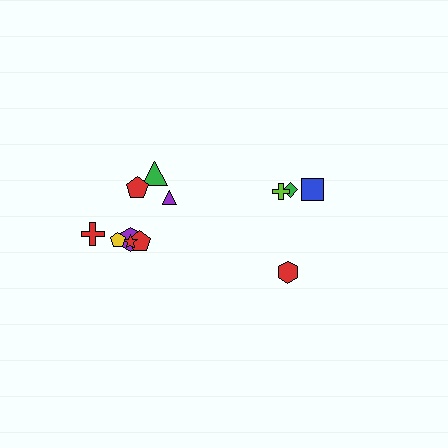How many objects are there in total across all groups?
There are 12 objects.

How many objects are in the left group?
There are 8 objects.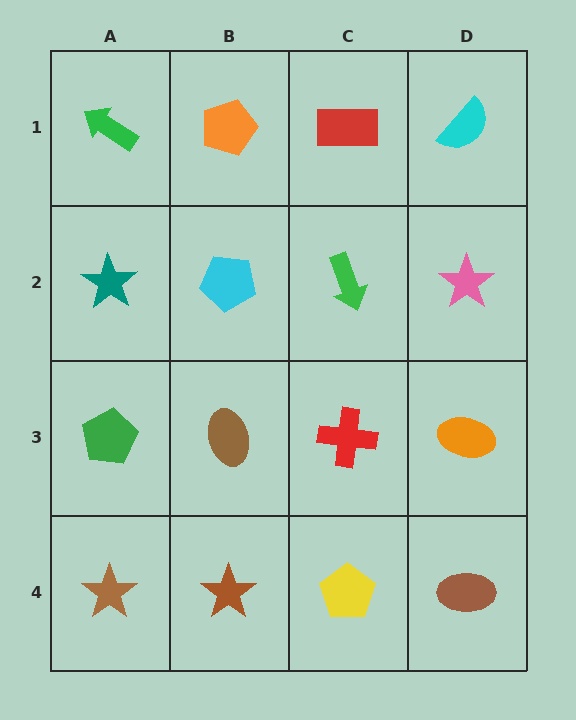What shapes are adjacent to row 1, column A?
A teal star (row 2, column A), an orange pentagon (row 1, column B).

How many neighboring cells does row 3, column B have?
4.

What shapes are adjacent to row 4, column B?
A brown ellipse (row 3, column B), a brown star (row 4, column A), a yellow pentagon (row 4, column C).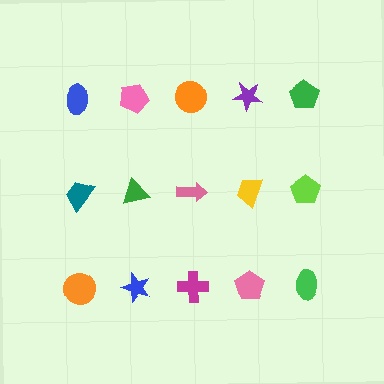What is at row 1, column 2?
A pink pentagon.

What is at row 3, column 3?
A magenta cross.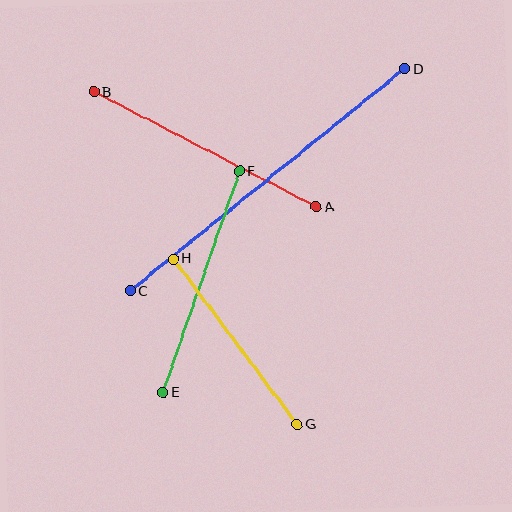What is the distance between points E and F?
The distance is approximately 234 pixels.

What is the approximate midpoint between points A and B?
The midpoint is at approximately (205, 149) pixels.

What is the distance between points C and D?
The distance is approximately 353 pixels.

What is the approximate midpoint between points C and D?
The midpoint is at approximately (267, 180) pixels.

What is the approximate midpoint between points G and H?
The midpoint is at approximately (235, 342) pixels.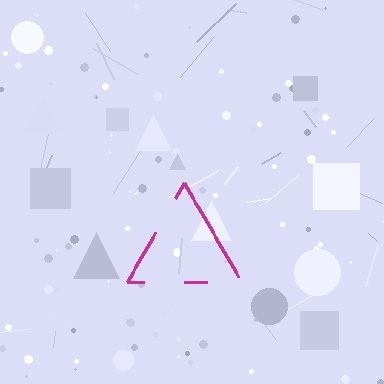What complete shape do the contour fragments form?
The contour fragments form a triangle.